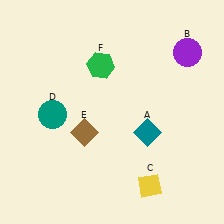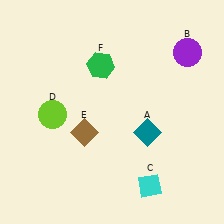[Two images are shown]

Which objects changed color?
C changed from yellow to cyan. D changed from teal to lime.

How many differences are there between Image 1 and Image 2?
There are 2 differences between the two images.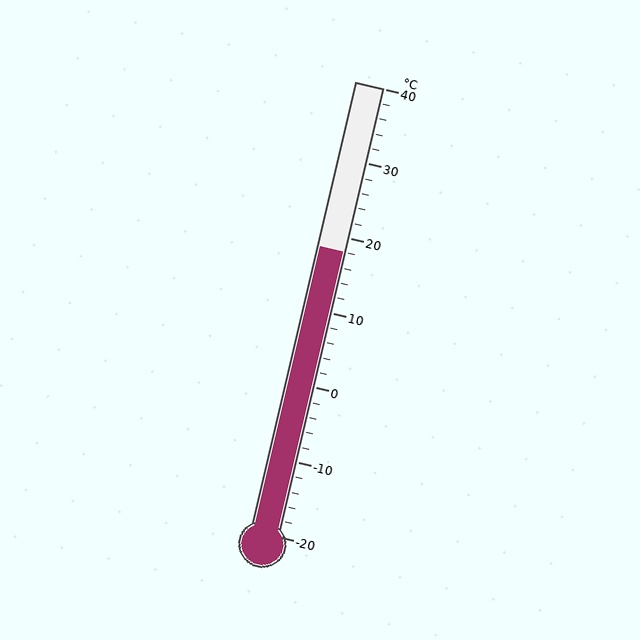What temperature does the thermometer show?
The thermometer shows approximately 18°C.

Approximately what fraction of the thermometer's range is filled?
The thermometer is filled to approximately 65% of its range.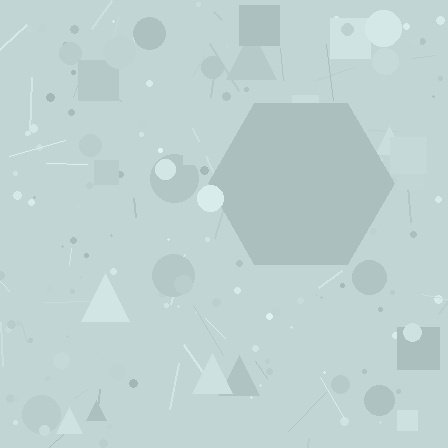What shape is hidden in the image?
A hexagon is hidden in the image.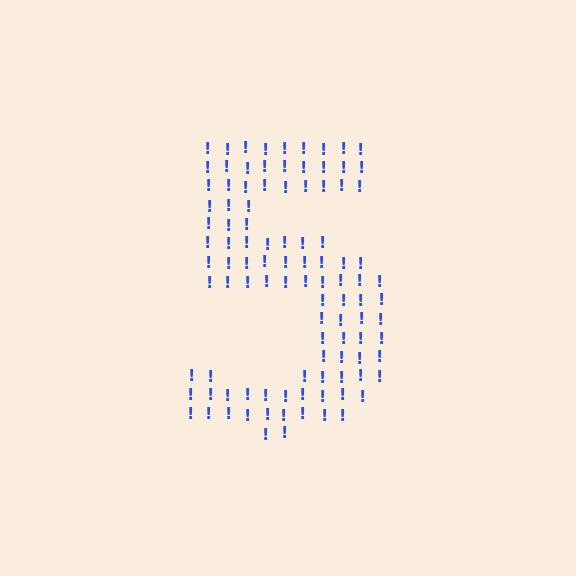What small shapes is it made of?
It is made of small exclamation marks.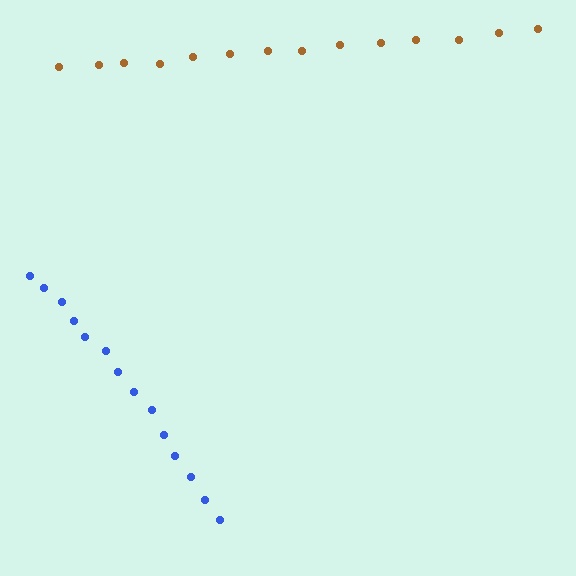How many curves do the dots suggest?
There are 2 distinct paths.